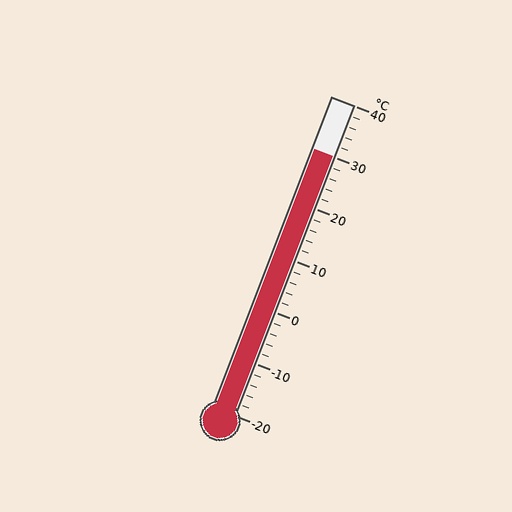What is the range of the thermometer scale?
The thermometer scale ranges from -20°C to 40°C.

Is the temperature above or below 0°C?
The temperature is above 0°C.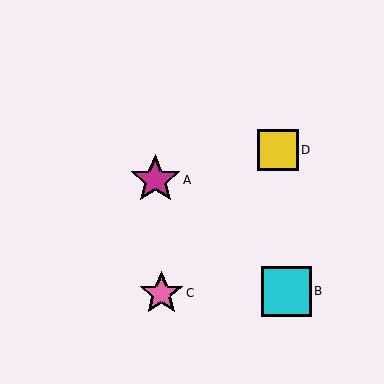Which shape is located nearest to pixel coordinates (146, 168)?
The magenta star (labeled A) at (155, 180) is nearest to that location.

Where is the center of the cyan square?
The center of the cyan square is at (286, 291).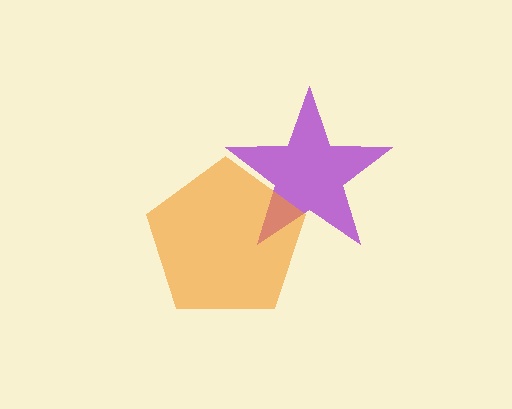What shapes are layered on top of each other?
The layered shapes are: a purple star, an orange pentagon.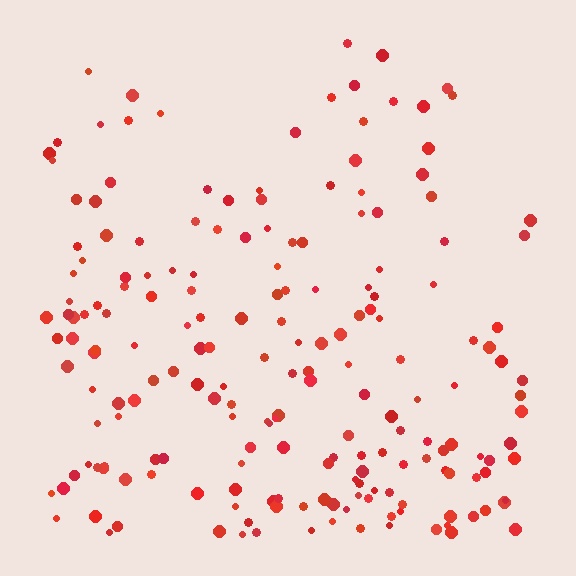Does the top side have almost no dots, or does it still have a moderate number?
Still a moderate number, just noticeably fewer than the bottom.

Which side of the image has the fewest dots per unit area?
The top.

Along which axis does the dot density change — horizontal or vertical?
Vertical.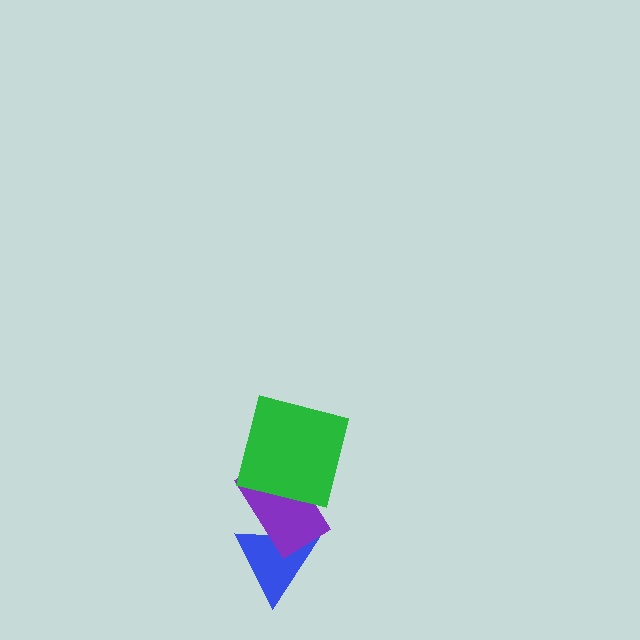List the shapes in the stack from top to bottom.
From top to bottom: the green square, the purple rectangle, the blue triangle.